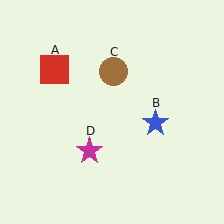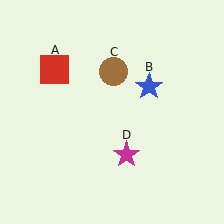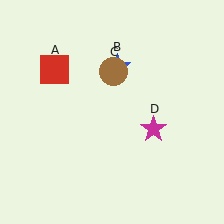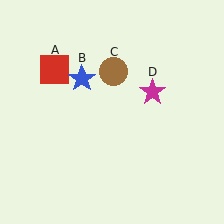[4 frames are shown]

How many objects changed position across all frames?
2 objects changed position: blue star (object B), magenta star (object D).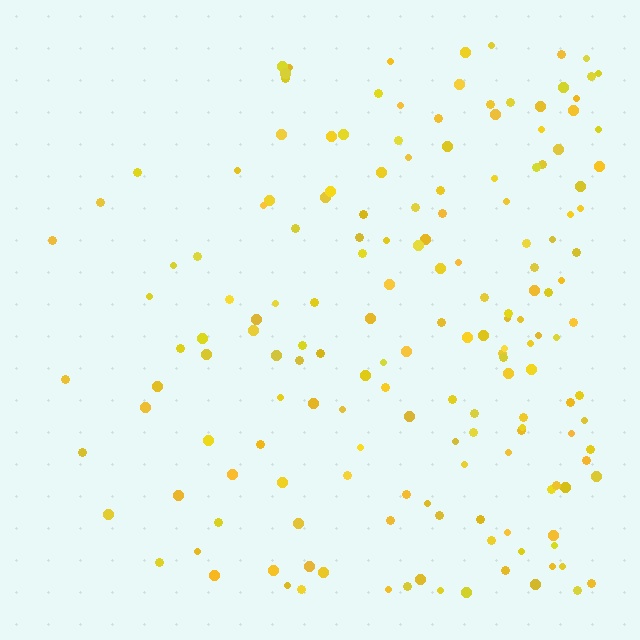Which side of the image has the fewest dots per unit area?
The left.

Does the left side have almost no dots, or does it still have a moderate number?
Still a moderate number, just noticeably fewer than the right.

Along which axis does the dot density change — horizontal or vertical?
Horizontal.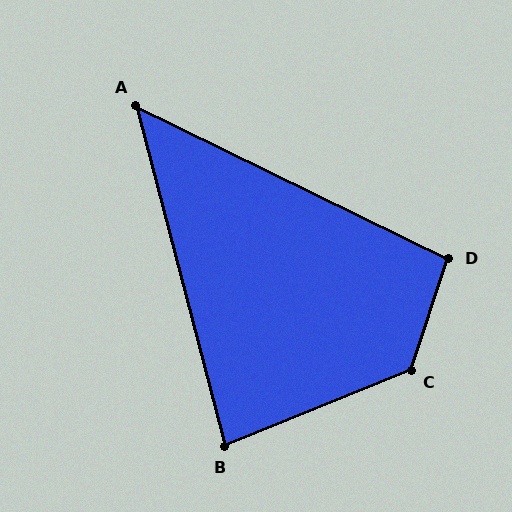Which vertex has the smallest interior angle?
A, at approximately 49 degrees.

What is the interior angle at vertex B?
Approximately 83 degrees (acute).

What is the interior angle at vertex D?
Approximately 97 degrees (obtuse).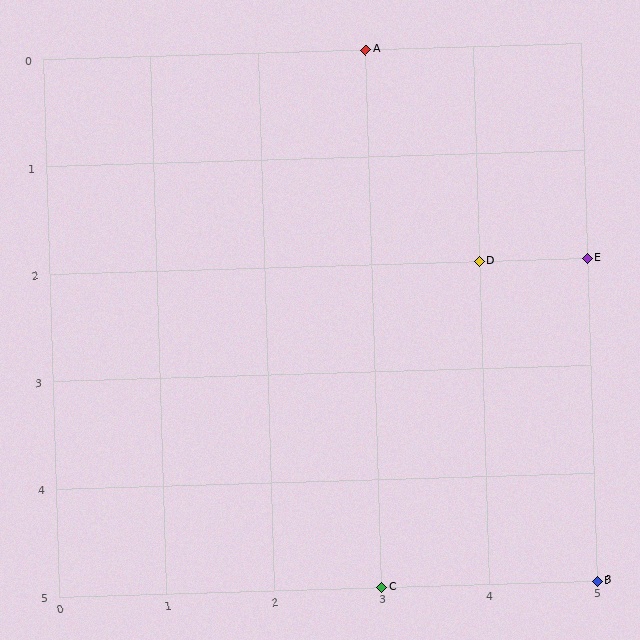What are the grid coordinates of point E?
Point E is at grid coordinates (5, 2).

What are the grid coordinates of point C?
Point C is at grid coordinates (3, 5).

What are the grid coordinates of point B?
Point B is at grid coordinates (5, 5).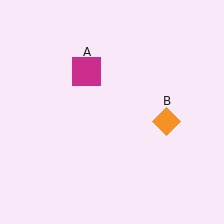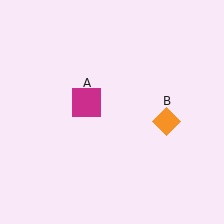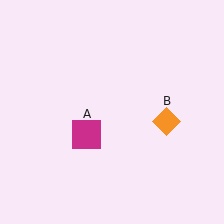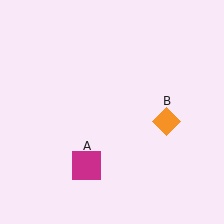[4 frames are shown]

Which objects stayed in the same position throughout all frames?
Orange diamond (object B) remained stationary.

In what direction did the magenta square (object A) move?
The magenta square (object A) moved down.